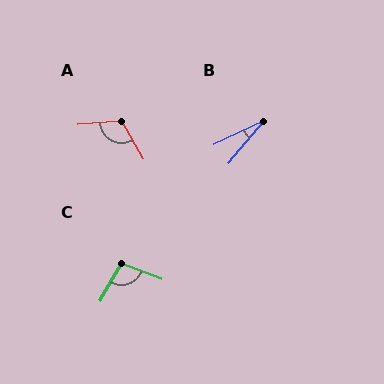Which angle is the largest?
A, at approximately 116 degrees.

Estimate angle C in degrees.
Approximately 98 degrees.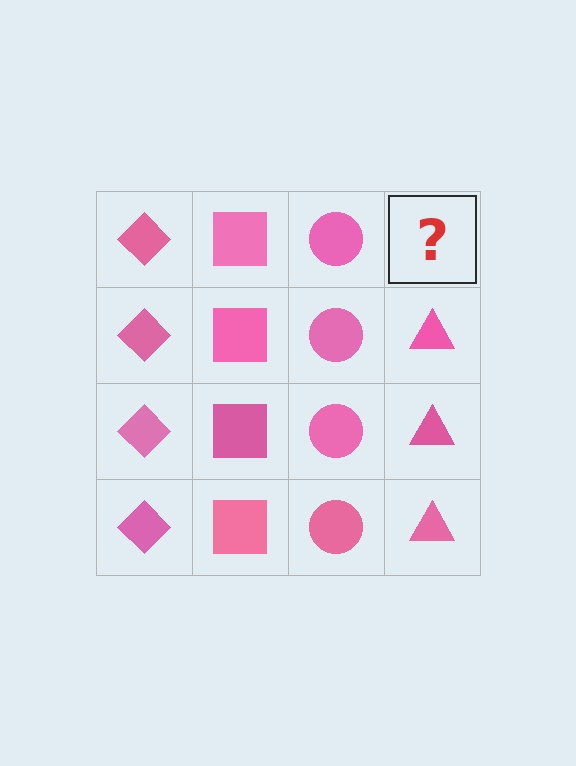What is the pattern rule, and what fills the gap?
The rule is that each column has a consistent shape. The gap should be filled with a pink triangle.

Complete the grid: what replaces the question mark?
The question mark should be replaced with a pink triangle.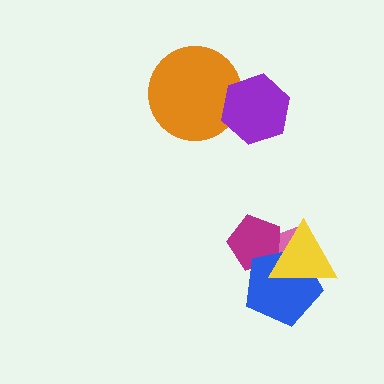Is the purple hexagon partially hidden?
No, no other shape covers it.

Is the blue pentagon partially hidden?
Yes, it is partially covered by another shape.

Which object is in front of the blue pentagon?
The yellow triangle is in front of the blue pentagon.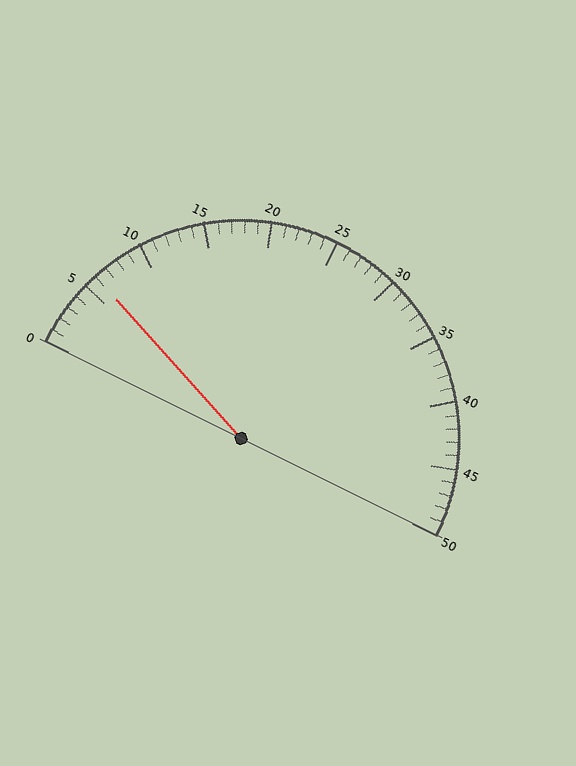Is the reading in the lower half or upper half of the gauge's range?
The reading is in the lower half of the range (0 to 50).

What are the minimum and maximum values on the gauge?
The gauge ranges from 0 to 50.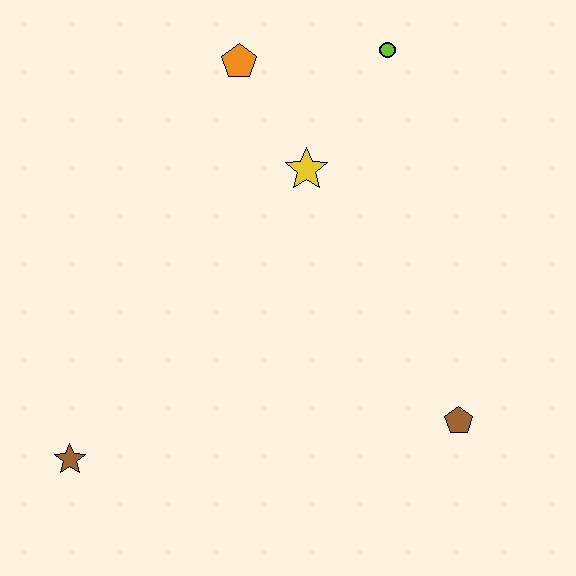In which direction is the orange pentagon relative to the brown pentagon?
The orange pentagon is above the brown pentagon.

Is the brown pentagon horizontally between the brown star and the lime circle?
No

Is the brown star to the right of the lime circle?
No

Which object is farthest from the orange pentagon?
The brown star is farthest from the orange pentagon.